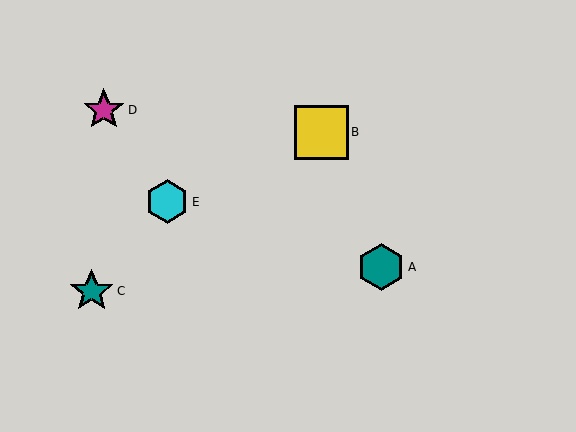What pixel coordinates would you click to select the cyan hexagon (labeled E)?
Click at (167, 202) to select the cyan hexagon E.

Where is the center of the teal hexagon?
The center of the teal hexagon is at (381, 267).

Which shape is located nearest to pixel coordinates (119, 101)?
The magenta star (labeled D) at (104, 110) is nearest to that location.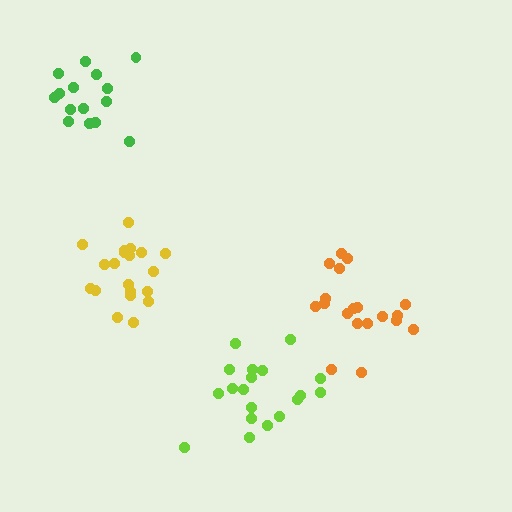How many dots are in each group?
Group 1: 15 dots, Group 2: 20 dots, Group 3: 19 dots, Group 4: 19 dots (73 total).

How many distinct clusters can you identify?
There are 4 distinct clusters.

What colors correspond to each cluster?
The clusters are colored: green, yellow, lime, orange.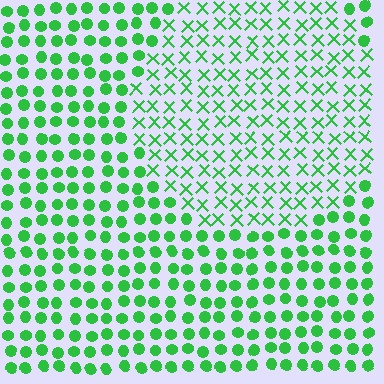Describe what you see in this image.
The image is filled with small green elements arranged in a uniform grid. A circle-shaped region contains X marks, while the surrounding area contains circles. The boundary is defined purely by the change in element shape.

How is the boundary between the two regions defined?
The boundary is defined by a change in element shape: X marks inside vs. circles outside. All elements share the same color and spacing.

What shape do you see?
I see a circle.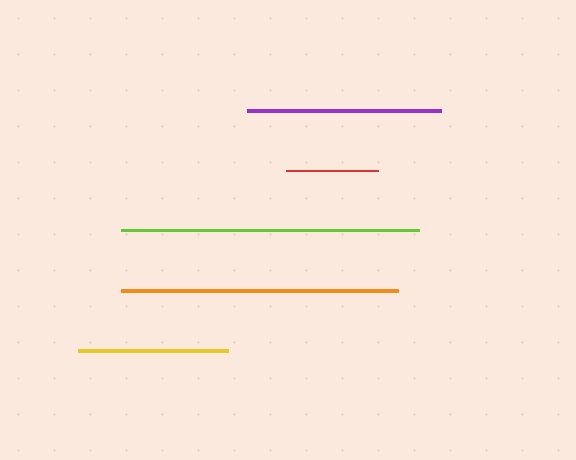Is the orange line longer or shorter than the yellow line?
The orange line is longer than the yellow line.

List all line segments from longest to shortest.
From longest to shortest: lime, orange, purple, yellow, red.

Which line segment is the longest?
The lime line is the longest at approximately 298 pixels.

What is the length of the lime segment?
The lime segment is approximately 298 pixels long.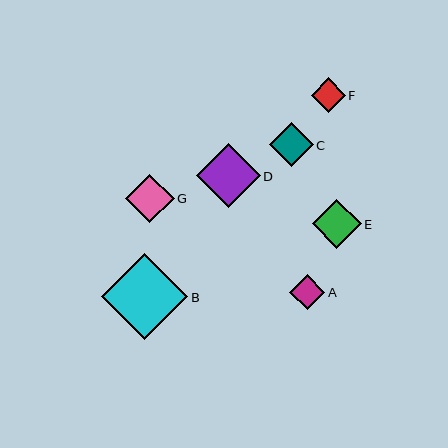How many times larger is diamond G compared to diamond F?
Diamond G is approximately 1.4 times the size of diamond F.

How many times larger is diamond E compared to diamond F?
Diamond E is approximately 1.4 times the size of diamond F.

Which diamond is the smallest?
Diamond F is the smallest with a size of approximately 34 pixels.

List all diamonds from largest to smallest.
From largest to smallest: B, D, E, G, C, A, F.